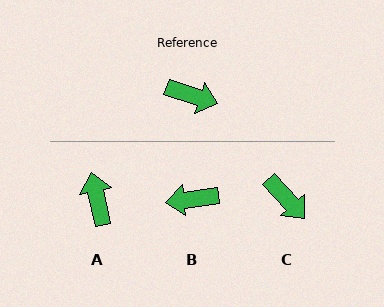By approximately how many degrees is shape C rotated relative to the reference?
Approximately 30 degrees clockwise.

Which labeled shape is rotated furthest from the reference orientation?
B, about 155 degrees away.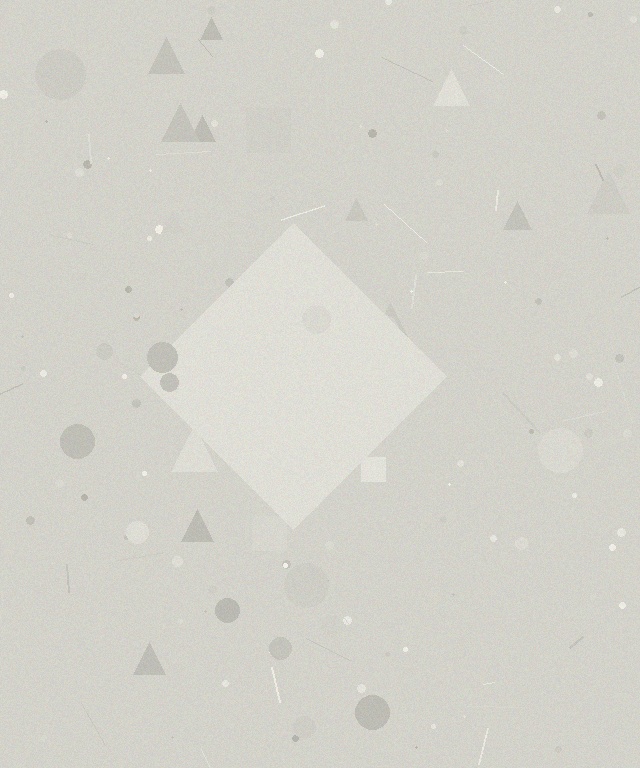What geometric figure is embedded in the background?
A diamond is embedded in the background.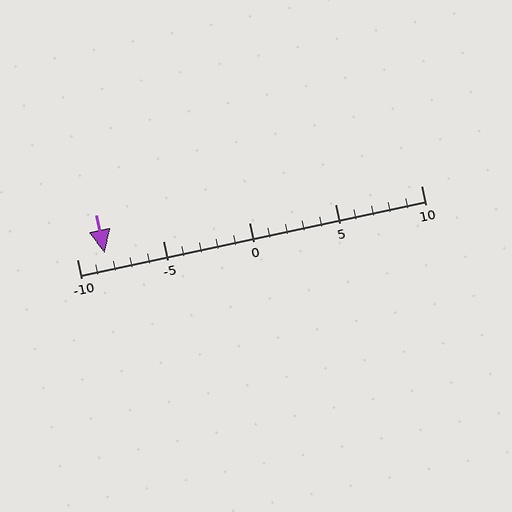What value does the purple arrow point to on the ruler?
The purple arrow points to approximately -8.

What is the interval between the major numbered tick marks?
The major tick marks are spaced 5 units apart.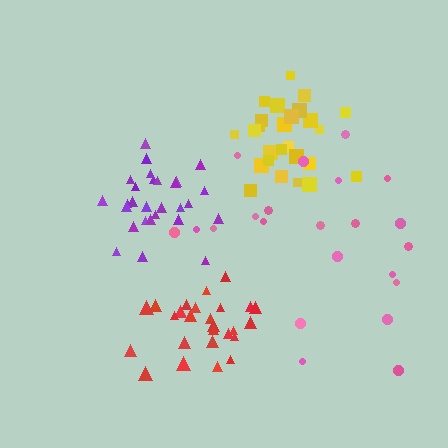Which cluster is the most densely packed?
Purple.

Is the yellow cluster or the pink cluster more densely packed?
Yellow.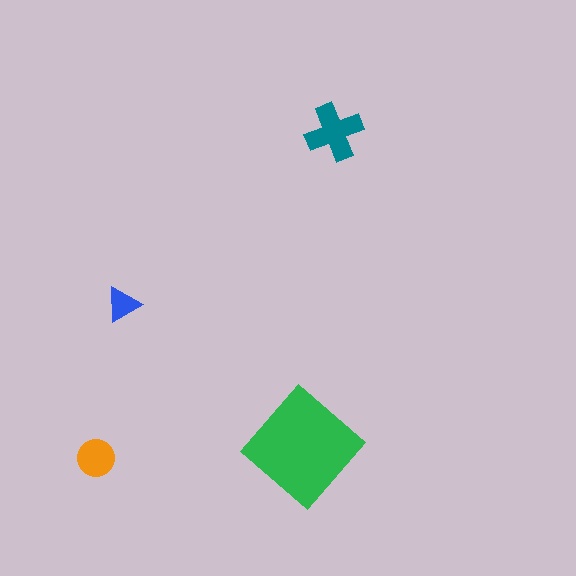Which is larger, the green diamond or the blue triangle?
The green diamond.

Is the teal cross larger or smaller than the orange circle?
Larger.